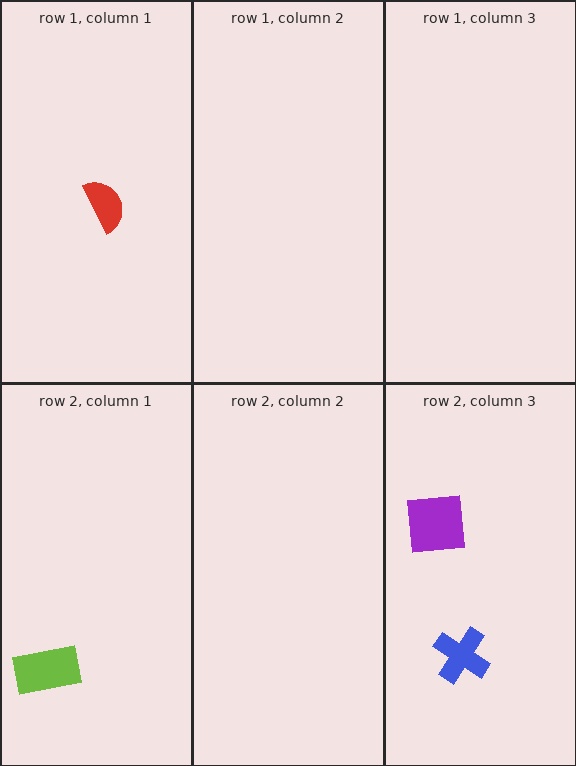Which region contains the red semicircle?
The row 1, column 1 region.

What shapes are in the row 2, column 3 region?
The purple square, the blue cross.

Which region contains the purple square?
The row 2, column 3 region.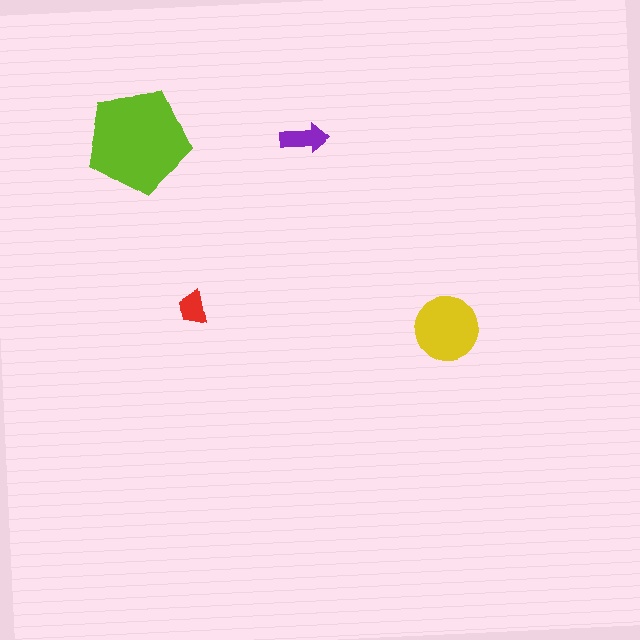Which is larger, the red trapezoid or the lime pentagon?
The lime pentagon.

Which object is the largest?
The lime pentagon.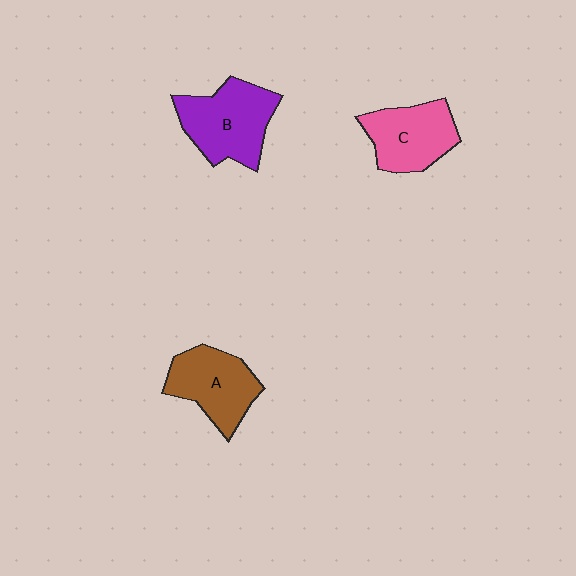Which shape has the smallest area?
Shape C (pink).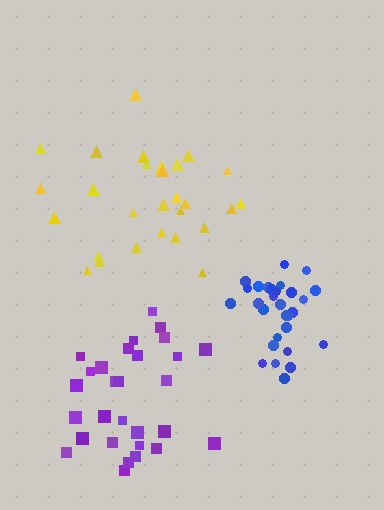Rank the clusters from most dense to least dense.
blue, purple, yellow.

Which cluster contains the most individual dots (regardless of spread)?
Blue (29).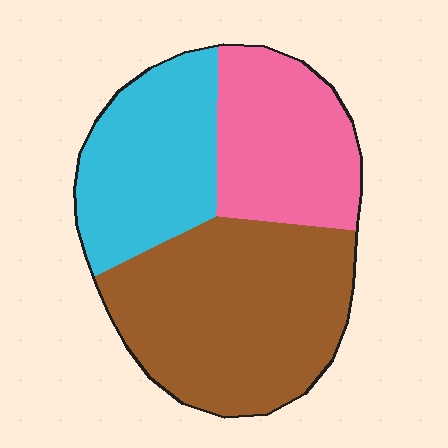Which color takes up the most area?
Brown, at roughly 45%.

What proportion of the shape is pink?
Pink takes up between a quarter and a half of the shape.